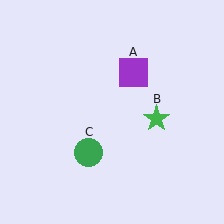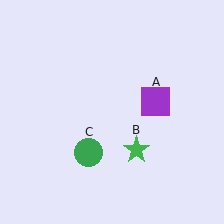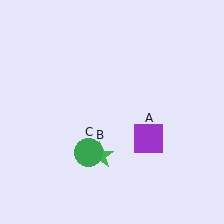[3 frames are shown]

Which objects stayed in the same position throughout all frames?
Green circle (object C) remained stationary.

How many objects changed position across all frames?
2 objects changed position: purple square (object A), green star (object B).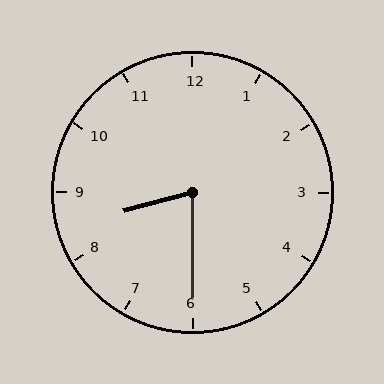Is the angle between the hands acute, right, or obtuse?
It is acute.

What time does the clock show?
8:30.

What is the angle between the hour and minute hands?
Approximately 75 degrees.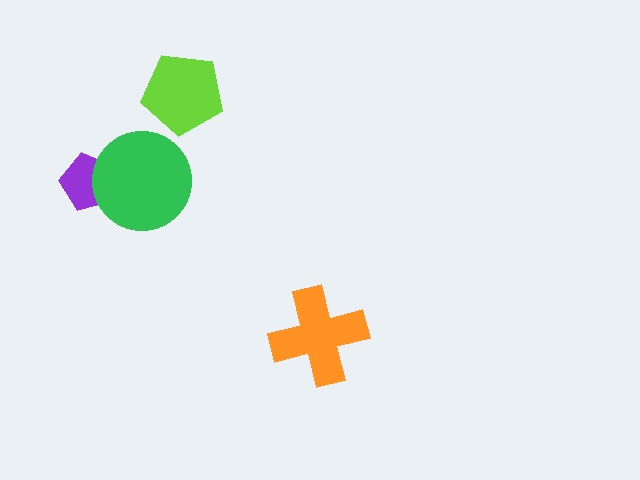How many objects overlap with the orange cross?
0 objects overlap with the orange cross.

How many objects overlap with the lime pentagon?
0 objects overlap with the lime pentagon.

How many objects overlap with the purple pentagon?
1 object overlaps with the purple pentagon.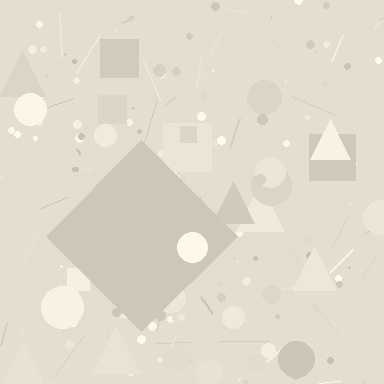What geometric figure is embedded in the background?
A diamond is embedded in the background.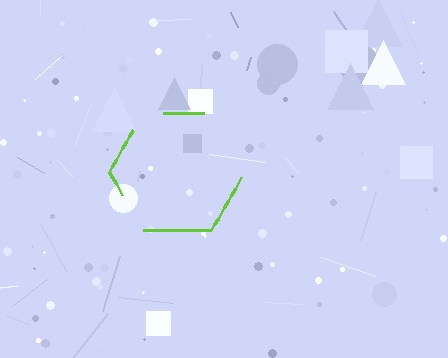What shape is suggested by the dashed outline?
The dashed outline suggests a hexagon.